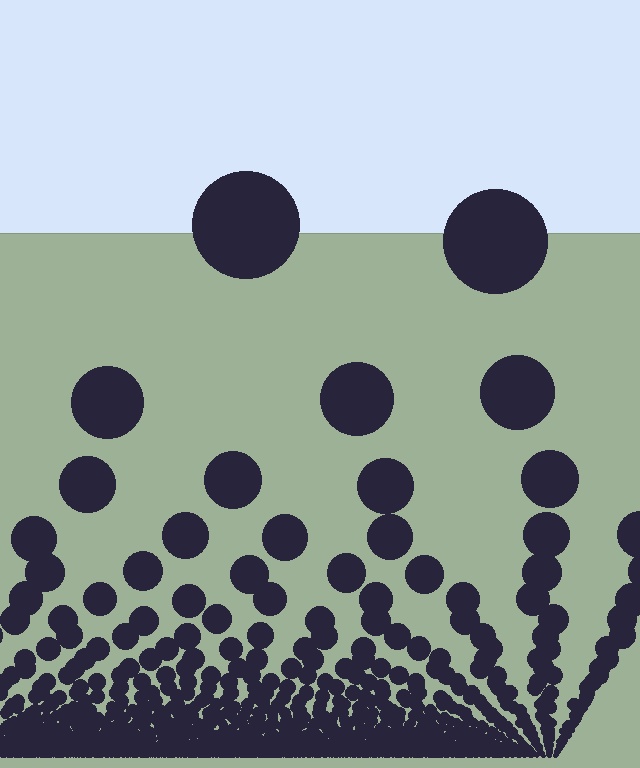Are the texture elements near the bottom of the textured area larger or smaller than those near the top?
Smaller. The gradient is inverted — elements near the bottom are smaller and denser.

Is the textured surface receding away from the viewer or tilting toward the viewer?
The surface appears to tilt toward the viewer. Texture elements get larger and sparser toward the top.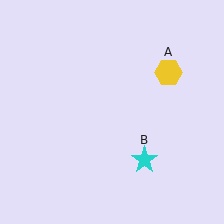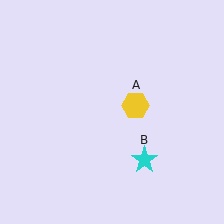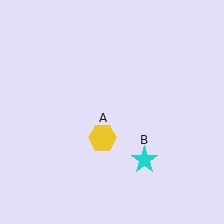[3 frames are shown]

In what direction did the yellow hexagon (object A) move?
The yellow hexagon (object A) moved down and to the left.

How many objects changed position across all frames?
1 object changed position: yellow hexagon (object A).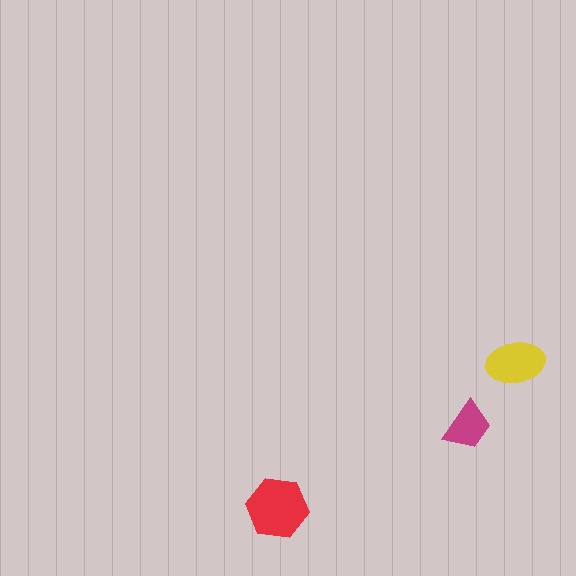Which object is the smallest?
The magenta trapezoid.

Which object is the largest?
The red hexagon.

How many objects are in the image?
There are 3 objects in the image.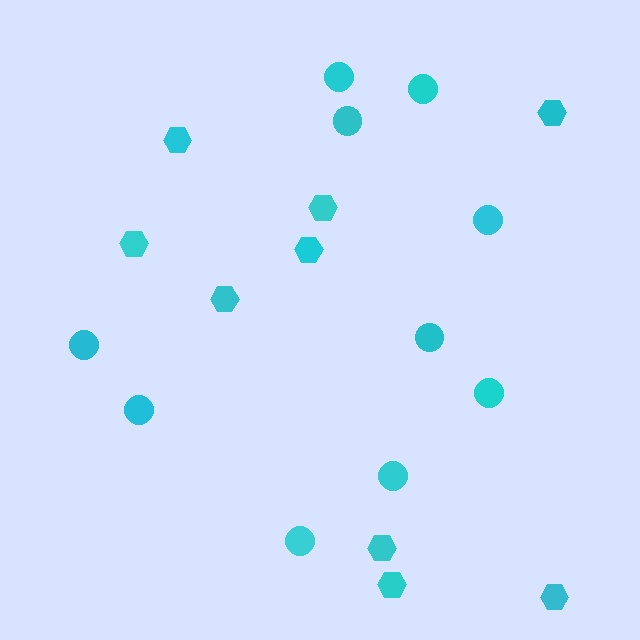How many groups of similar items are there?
There are 2 groups: one group of hexagons (9) and one group of circles (10).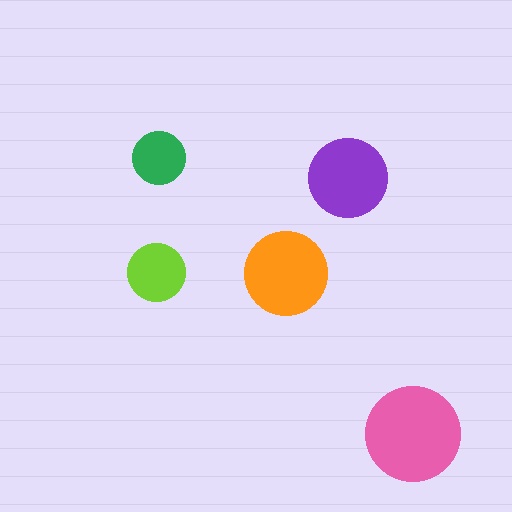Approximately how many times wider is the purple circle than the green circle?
About 1.5 times wider.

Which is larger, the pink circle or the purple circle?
The pink one.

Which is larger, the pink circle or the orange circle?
The pink one.